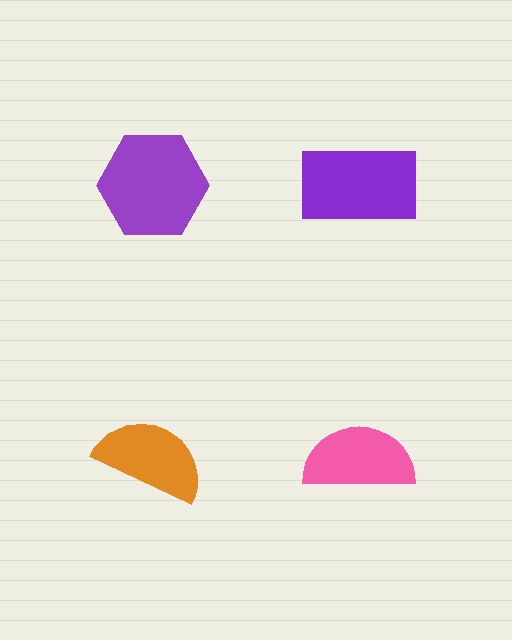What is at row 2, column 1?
An orange semicircle.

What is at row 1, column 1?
A purple hexagon.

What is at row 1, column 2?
A purple rectangle.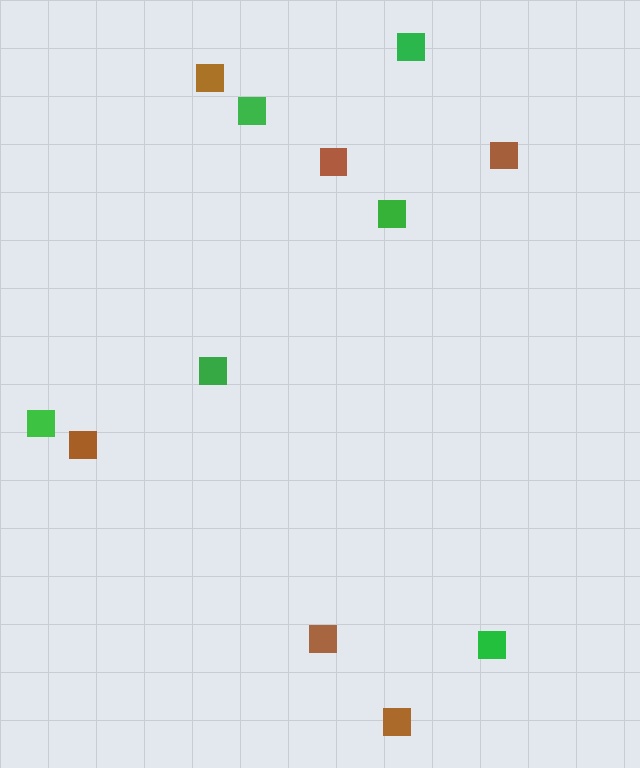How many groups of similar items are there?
There are 2 groups: one group of green squares (6) and one group of brown squares (6).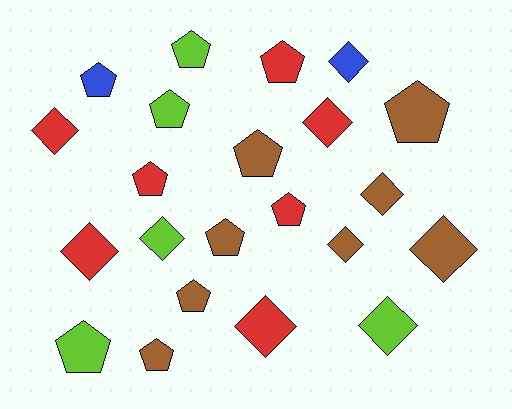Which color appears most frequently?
Brown, with 8 objects.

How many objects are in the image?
There are 22 objects.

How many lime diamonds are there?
There are 2 lime diamonds.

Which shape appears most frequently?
Pentagon, with 12 objects.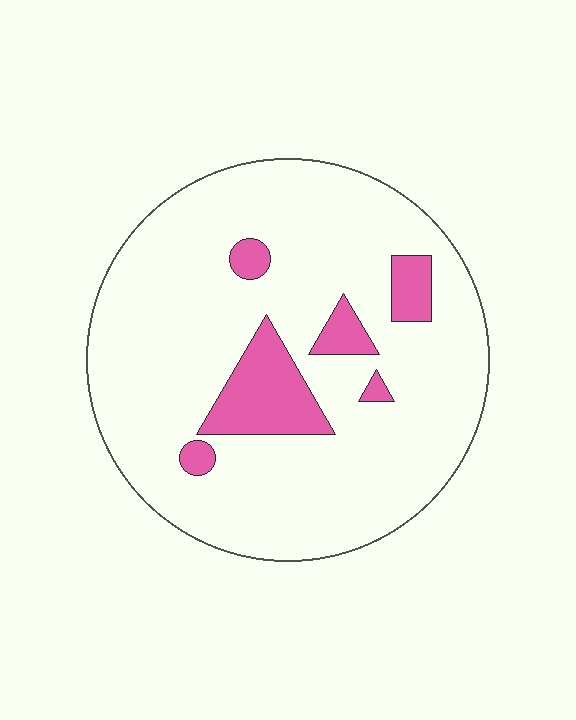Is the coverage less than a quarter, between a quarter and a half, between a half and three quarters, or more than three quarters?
Less than a quarter.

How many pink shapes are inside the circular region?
6.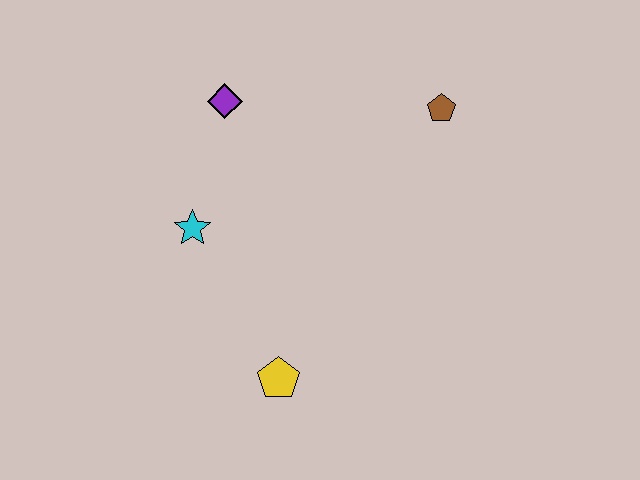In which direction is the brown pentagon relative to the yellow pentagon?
The brown pentagon is above the yellow pentagon.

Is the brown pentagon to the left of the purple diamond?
No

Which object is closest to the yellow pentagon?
The cyan star is closest to the yellow pentagon.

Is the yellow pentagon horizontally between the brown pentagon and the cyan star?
Yes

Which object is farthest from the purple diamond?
The yellow pentagon is farthest from the purple diamond.